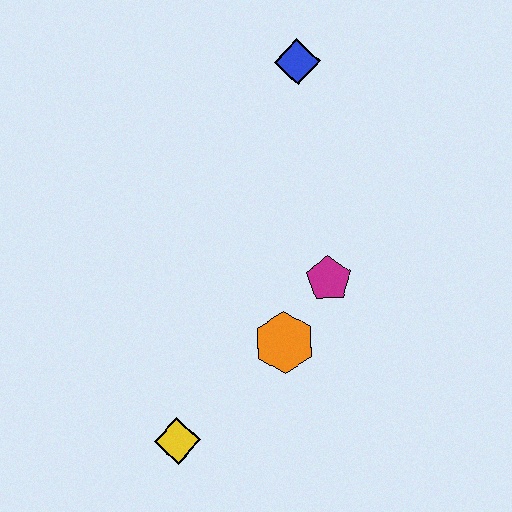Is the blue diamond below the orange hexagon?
No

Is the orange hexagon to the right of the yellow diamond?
Yes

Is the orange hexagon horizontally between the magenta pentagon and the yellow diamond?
Yes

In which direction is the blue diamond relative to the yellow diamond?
The blue diamond is above the yellow diamond.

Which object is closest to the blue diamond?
The magenta pentagon is closest to the blue diamond.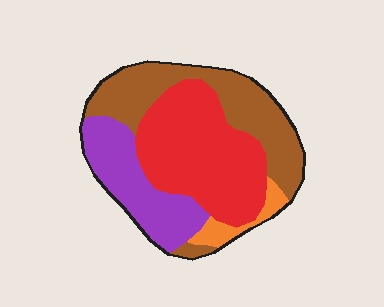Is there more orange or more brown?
Brown.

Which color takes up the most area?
Red, at roughly 40%.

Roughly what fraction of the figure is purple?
Purple covers 23% of the figure.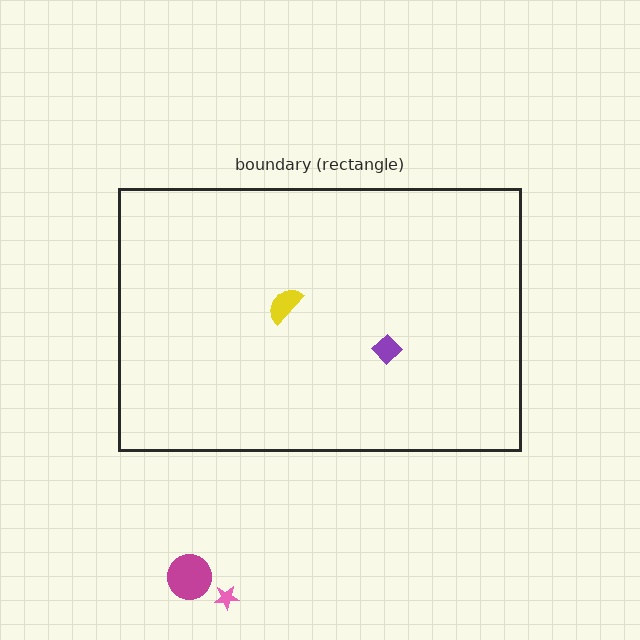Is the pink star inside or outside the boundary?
Outside.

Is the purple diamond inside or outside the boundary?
Inside.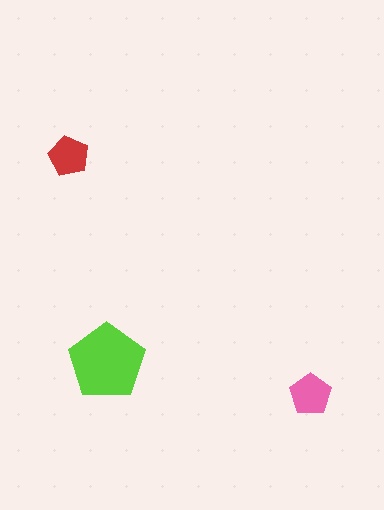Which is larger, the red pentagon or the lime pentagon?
The lime one.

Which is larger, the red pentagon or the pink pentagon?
The pink one.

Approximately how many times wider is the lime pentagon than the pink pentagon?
About 2 times wider.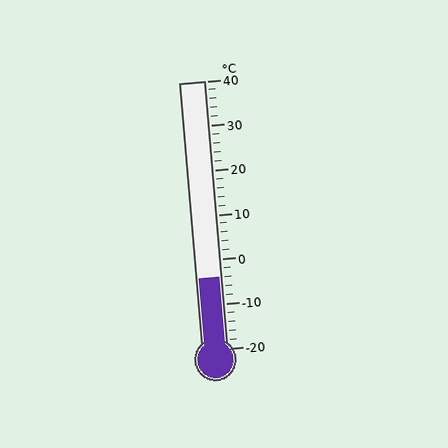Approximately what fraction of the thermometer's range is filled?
The thermometer is filled to approximately 25% of its range.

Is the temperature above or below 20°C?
The temperature is below 20°C.